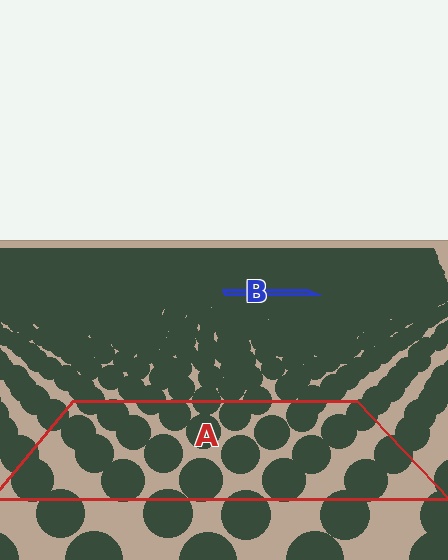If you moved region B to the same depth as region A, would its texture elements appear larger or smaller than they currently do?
They would appear larger. At a closer depth, the same texture elements are projected at a bigger on-screen size.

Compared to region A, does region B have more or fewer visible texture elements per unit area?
Region B has more texture elements per unit area — they are packed more densely because it is farther away.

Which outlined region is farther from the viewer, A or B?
Region B is farther from the viewer — the texture elements inside it appear smaller and more densely packed.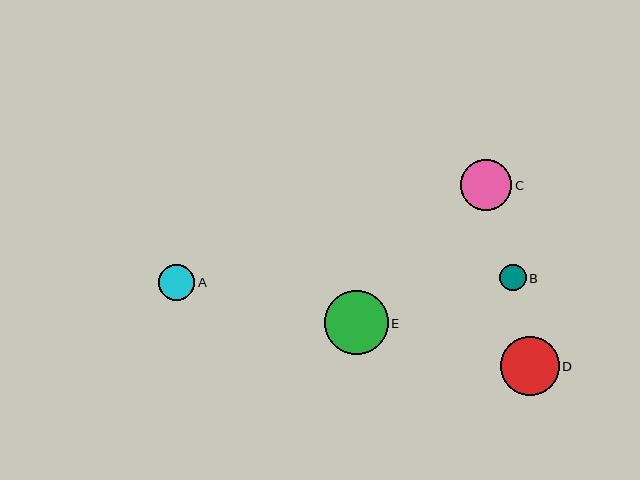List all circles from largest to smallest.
From largest to smallest: E, D, C, A, B.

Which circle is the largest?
Circle E is the largest with a size of approximately 64 pixels.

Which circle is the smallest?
Circle B is the smallest with a size of approximately 26 pixels.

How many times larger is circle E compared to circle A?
Circle E is approximately 1.8 times the size of circle A.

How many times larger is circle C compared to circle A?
Circle C is approximately 1.4 times the size of circle A.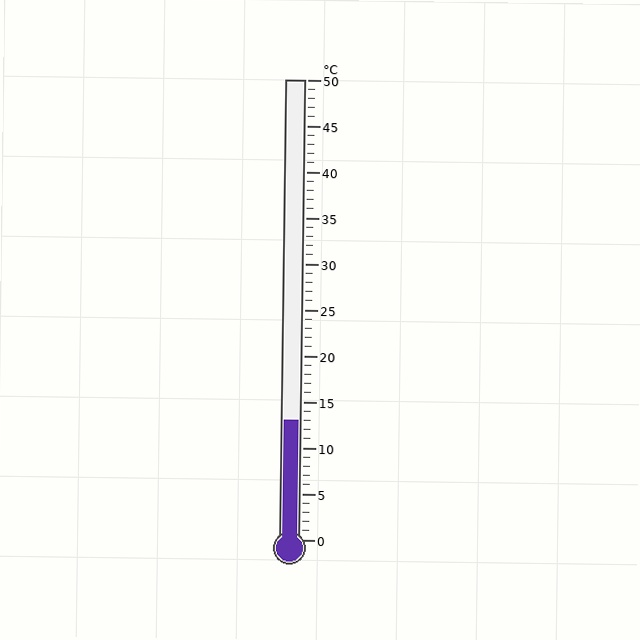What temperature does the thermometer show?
The thermometer shows approximately 13°C.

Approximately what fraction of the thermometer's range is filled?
The thermometer is filled to approximately 25% of its range.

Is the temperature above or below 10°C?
The temperature is above 10°C.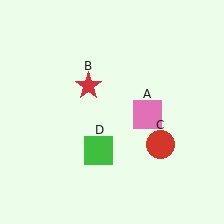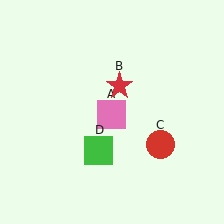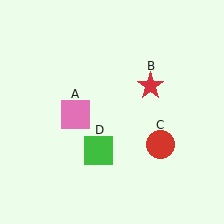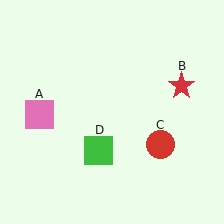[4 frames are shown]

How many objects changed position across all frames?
2 objects changed position: pink square (object A), red star (object B).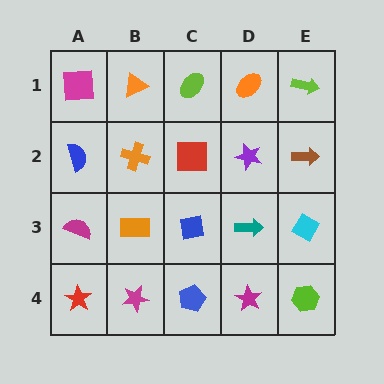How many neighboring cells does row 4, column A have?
2.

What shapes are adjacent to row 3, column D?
A purple star (row 2, column D), a magenta star (row 4, column D), a blue square (row 3, column C), a cyan diamond (row 3, column E).